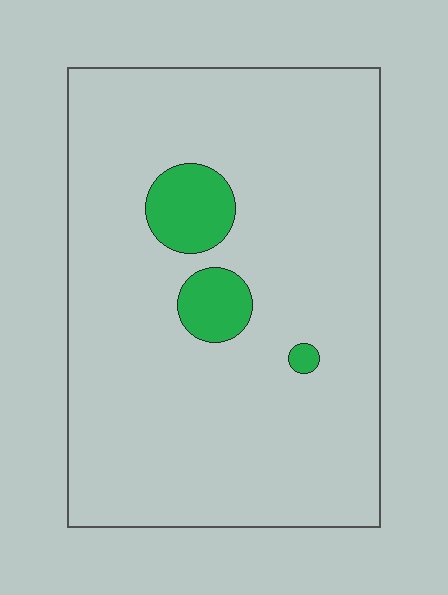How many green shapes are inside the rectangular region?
3.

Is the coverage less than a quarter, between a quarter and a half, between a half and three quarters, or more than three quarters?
Less than a quarter.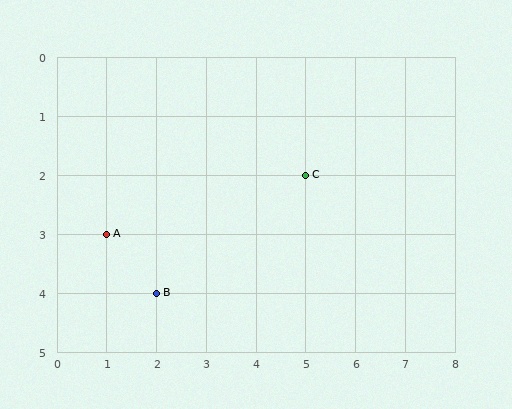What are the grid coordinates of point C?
Point C is at grid coordinates (5, 2).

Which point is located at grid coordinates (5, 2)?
Point C is at (5, 2).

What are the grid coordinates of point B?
Point B is at grid coordinates (2, 4).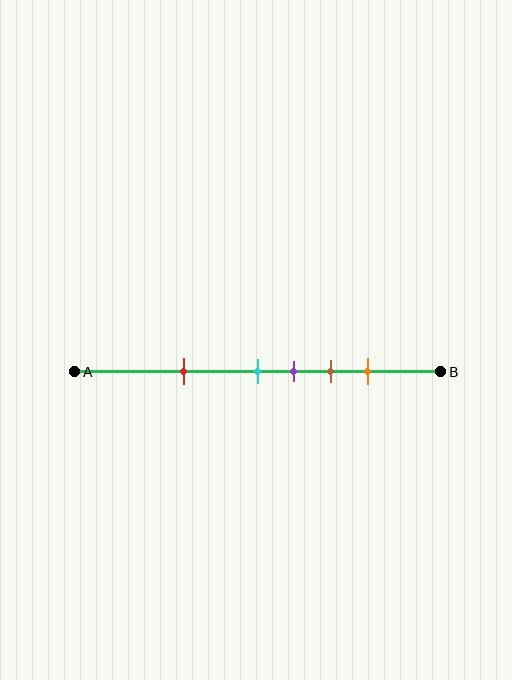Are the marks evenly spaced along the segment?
No, the marks are not evenly spaced.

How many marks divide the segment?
There are 5 marks dividing the segment.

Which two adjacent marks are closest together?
The cyan and purple marks are the closest adjacent pair.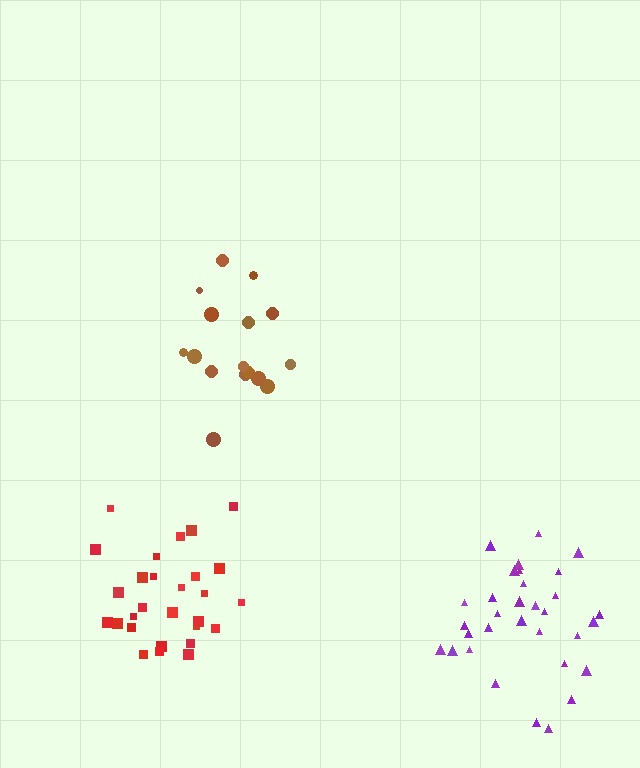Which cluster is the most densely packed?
Purple.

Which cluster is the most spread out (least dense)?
Red.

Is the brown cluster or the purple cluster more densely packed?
Purple.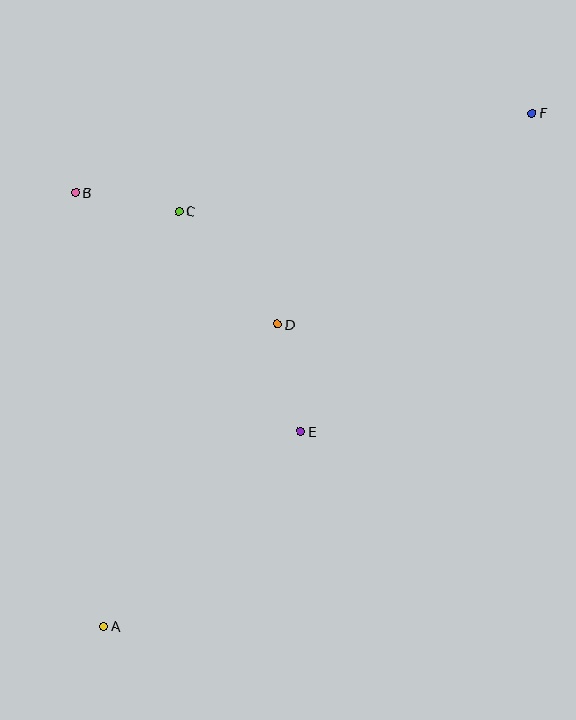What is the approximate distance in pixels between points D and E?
The distance between D and E is approximately 110 pixels.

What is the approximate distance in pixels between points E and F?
The distance between E and F is approximately 394 pixels.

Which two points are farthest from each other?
Points A and F are farthest from each other.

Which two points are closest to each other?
Points B and C are closest to each other.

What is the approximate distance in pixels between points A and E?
The distance between A and E is approximately 277 pixels.